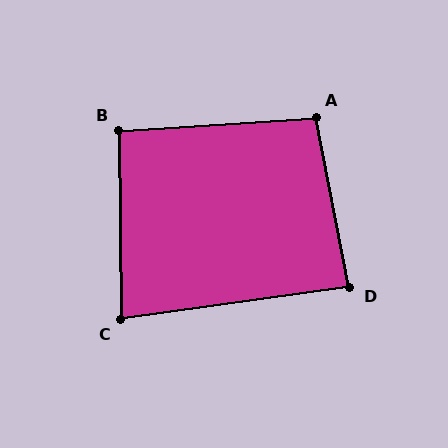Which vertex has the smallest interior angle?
C, at approximately 82 degrees.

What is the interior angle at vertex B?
Approximately 93 degrees (approximately right).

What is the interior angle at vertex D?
Approximately 87 degrees (approximately right).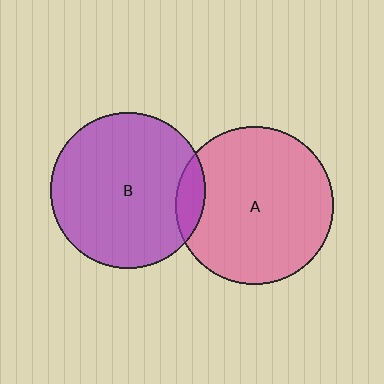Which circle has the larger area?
Circle A (pink).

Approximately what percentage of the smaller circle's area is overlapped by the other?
Approximately 10%.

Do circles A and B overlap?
Yes.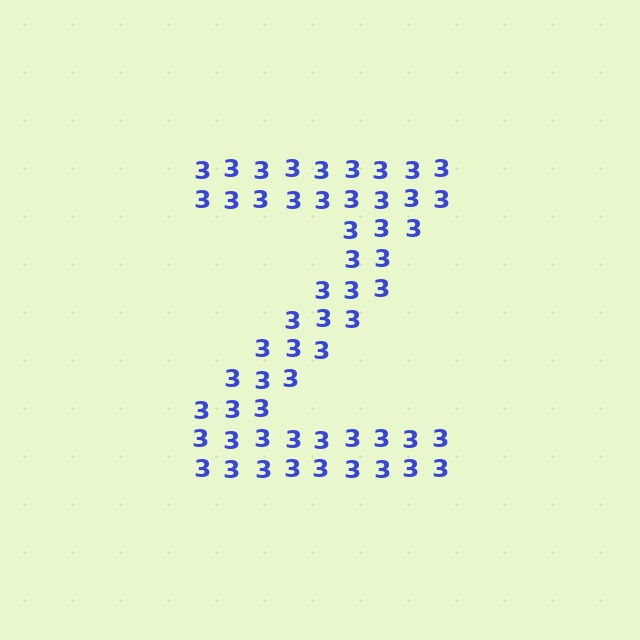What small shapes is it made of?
It is made of small digit 3's.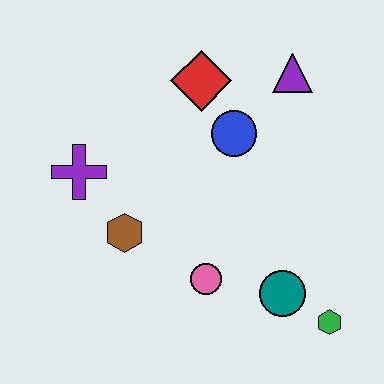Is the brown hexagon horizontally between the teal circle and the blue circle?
No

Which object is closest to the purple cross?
The brown hexagon is closest to the purple cross.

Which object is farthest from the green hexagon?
The purple cross is farthest from the green hexagon.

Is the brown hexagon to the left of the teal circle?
Yes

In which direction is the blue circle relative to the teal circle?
The blue circle is above the teal circle.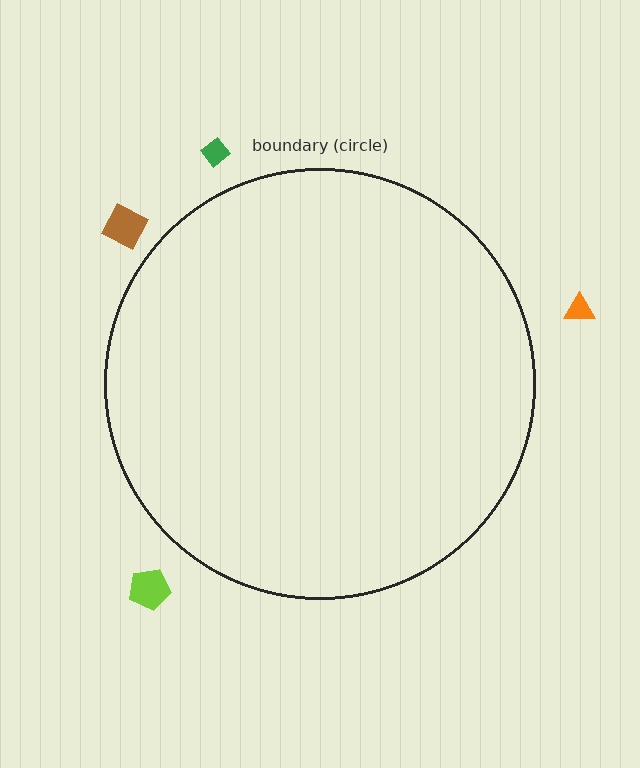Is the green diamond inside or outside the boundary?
Outside.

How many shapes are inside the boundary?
0 inside, 4 outside.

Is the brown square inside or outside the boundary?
Outside.